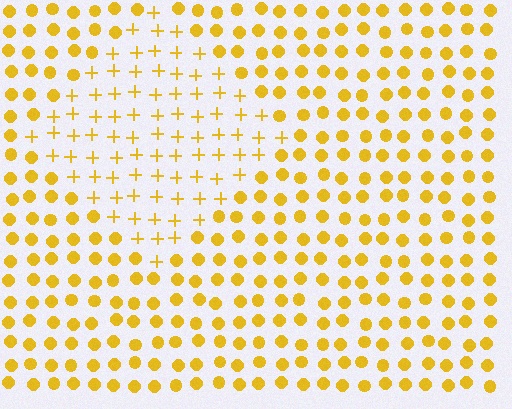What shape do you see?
I see a diamond.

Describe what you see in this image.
The image is filled with small yellow elements arranged in a uniform grid. A diamond-shaped region contains plus signs, while the surrounding area contains circles. The boundary is defined purely by the change in element shape.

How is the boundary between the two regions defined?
The boundary is defined by a change in element shape: plus signs inside vs. circles outside. All elements share the same color and spacing.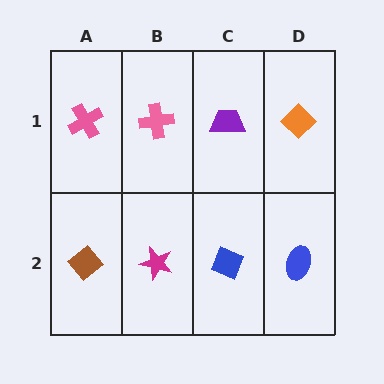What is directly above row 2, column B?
A pink cross.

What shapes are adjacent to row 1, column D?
A blue ellipse (row 2, column D), a purple trapezoid (row 1, column C).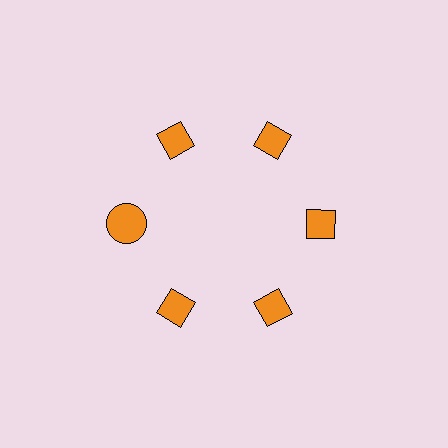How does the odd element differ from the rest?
It has a different shape: circle instead of diamond.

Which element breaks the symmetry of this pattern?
The orange circle at roughly the 9 o'clock position breaks the symmetry. All other shapes are orange diamonds.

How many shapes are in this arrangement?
There are 6 shapes arranged in a ring pattern.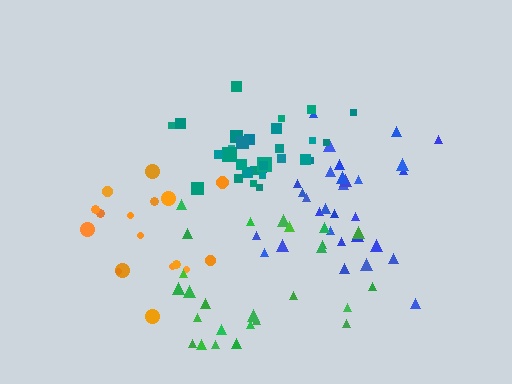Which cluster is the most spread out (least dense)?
Green.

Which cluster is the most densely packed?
Teal.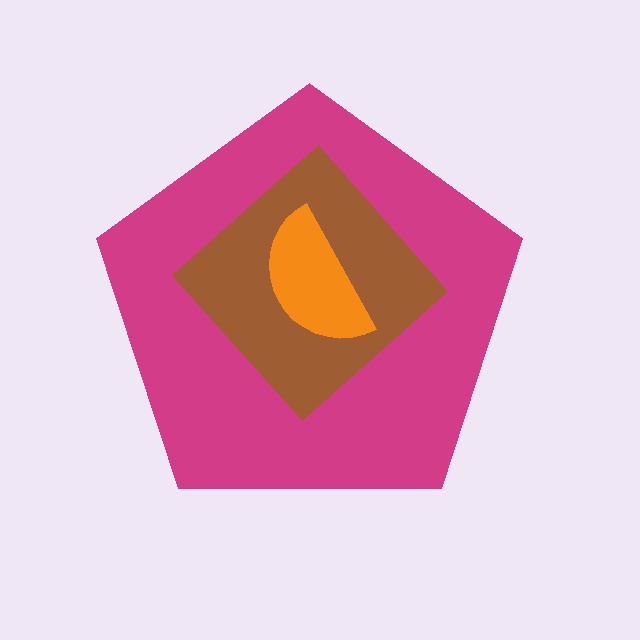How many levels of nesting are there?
3.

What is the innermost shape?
The orange semicircle.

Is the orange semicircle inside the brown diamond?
Yes.